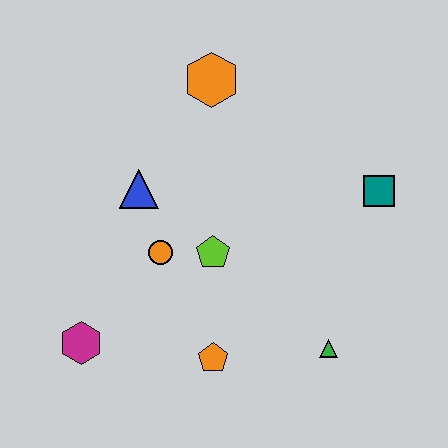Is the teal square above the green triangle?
Yes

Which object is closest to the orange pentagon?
The lime pentagon is closest to the orange pentagon.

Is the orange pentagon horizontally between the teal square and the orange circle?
Yes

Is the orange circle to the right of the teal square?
No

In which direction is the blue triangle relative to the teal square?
The blue triangle is to the left of the teal square.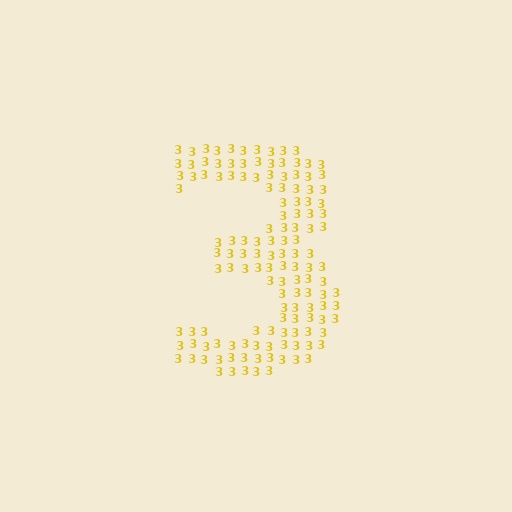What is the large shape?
The large shape is the digit 3.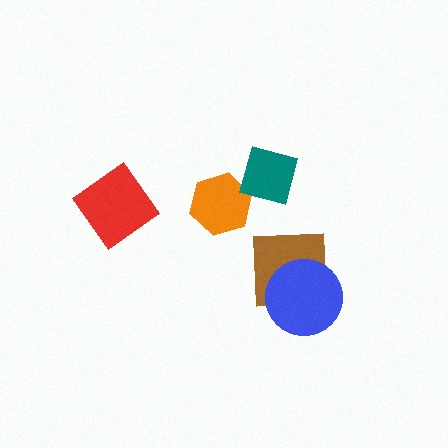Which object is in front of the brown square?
The blue circle is in front of the brown square.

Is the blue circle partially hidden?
No, no other shape covers it.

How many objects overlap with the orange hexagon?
1 object overlaps with the orange hexagon.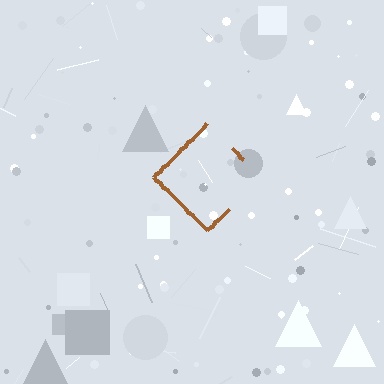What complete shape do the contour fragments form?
The contour fragments form a diamond.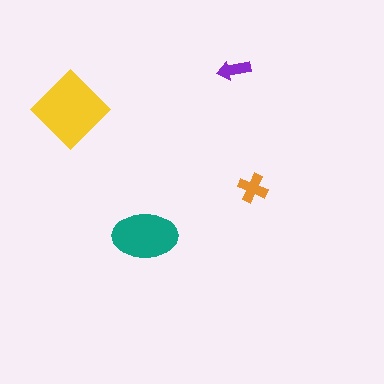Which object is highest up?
The purple arrow is topmost.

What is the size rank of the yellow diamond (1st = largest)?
1st.